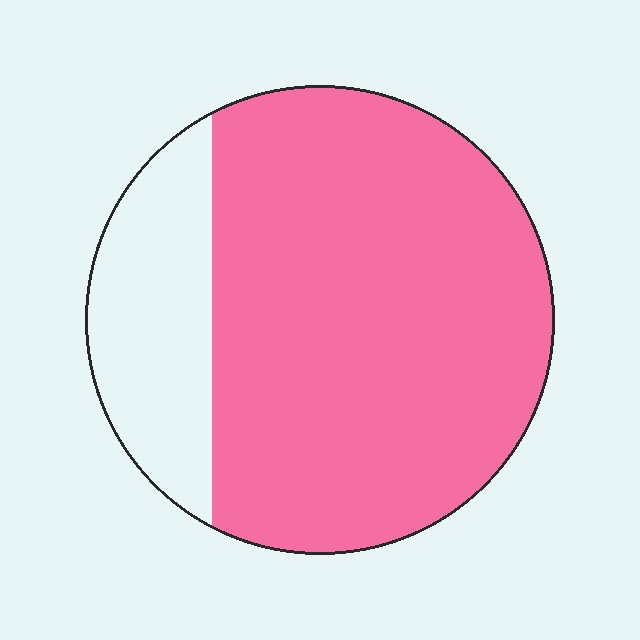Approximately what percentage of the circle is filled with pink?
Approximately 80%.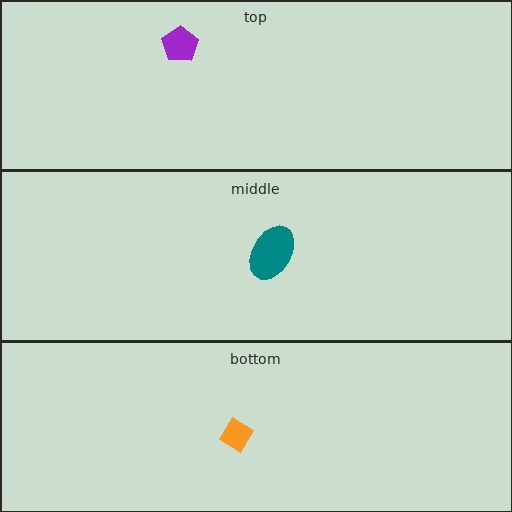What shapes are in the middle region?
The teal ellipse.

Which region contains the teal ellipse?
The middle region.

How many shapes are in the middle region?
1.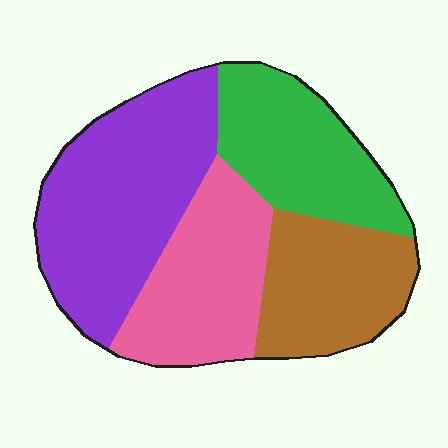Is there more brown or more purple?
Purple.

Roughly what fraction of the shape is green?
Green takes up about one fifth (1/5) of the shape.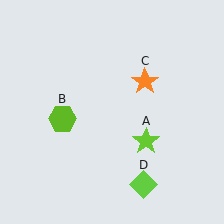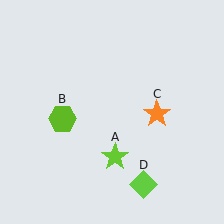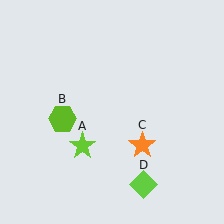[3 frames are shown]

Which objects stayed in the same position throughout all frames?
Lime hexagon (object B) and lime diamond (object D) remained stationary.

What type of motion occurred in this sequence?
The lime star (object A), orange star (object C) rotated clockwise around the center of the scene.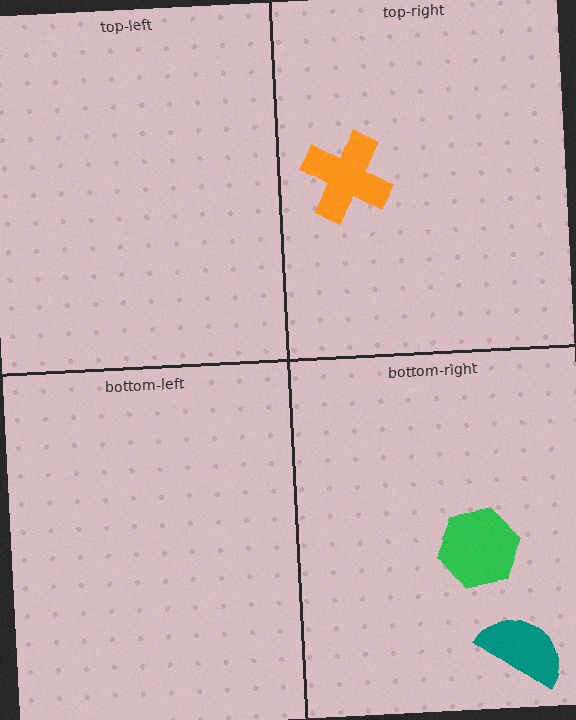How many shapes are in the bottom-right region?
2.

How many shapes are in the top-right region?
1.